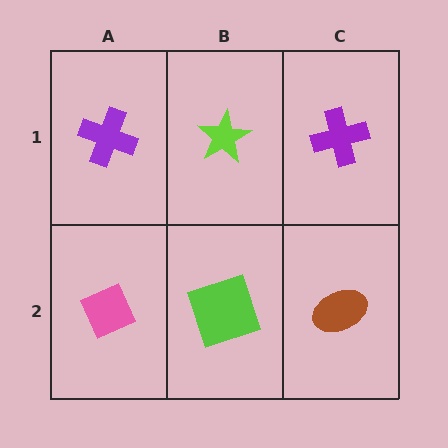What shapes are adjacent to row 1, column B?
A lime square (row 2, column B), a purple cross (row 1, column A), a purple cross (row 1, column C).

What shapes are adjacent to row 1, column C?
A brown ellipse (row 2, column C), a lime star (row 1, column B).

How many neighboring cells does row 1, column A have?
2.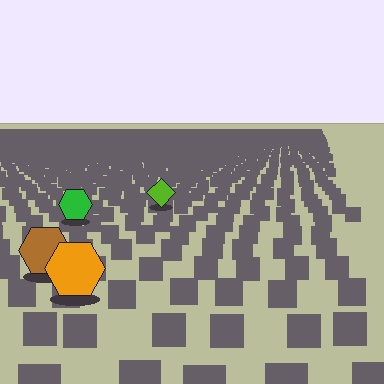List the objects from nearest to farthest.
From nearest to farthest: the orange hexagon, the brown hexagon, the green hexagon, the lime diamond.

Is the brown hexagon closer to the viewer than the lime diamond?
Yes. The brown hexagon is closer — you can tell from the texture gradient: the ground texture is coarser near it.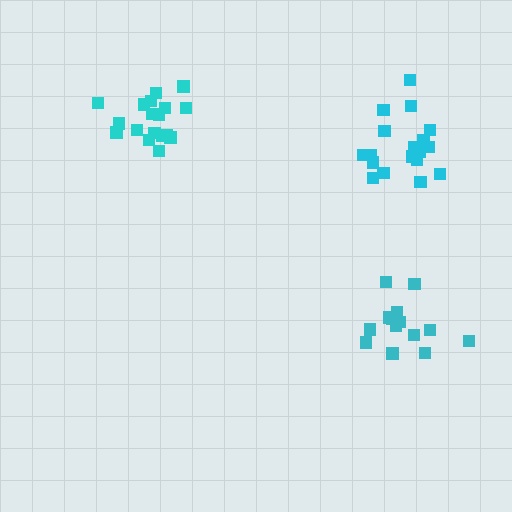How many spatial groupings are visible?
There are 3 spatial groupings.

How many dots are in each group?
Group 1: 18 dots, Group 2: 14 dots, Group 3: 18 dots (50 total).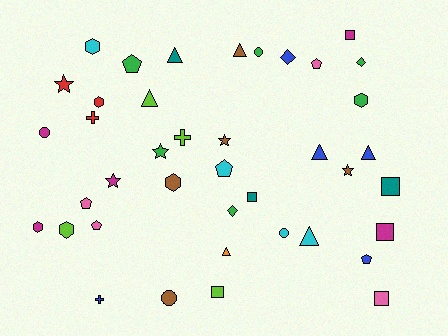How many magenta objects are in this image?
There are 5 magenta objects.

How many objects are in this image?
There are 40 objects.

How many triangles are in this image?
There are 7 triangles.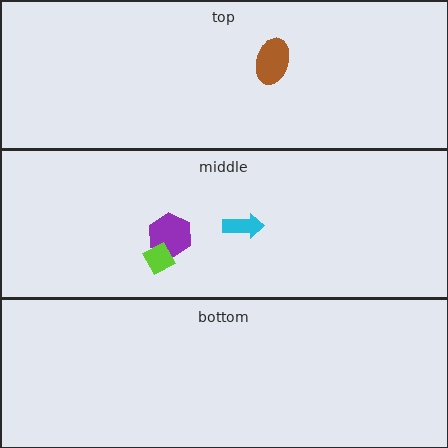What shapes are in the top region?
The brown ellipse.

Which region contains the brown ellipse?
The top region.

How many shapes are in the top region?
1.